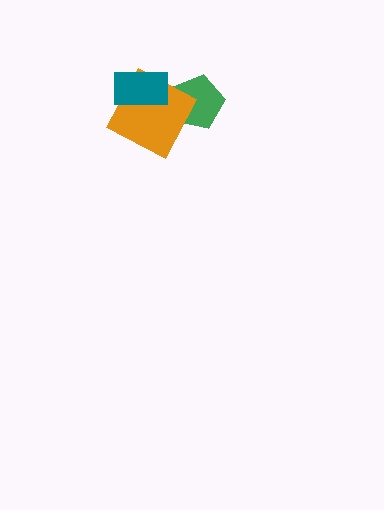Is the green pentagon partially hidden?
Yes, it is partially covered by another shape.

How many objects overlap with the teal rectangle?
1 object overlaps with the teal rectangle.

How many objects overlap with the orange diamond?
2 objects overlap with the orange diamond.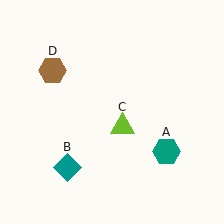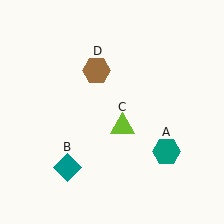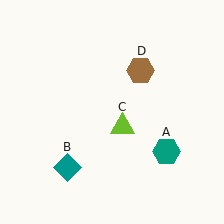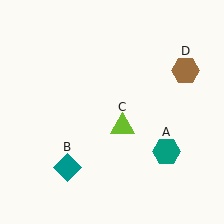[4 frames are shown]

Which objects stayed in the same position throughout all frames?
Teal hexagon (object A) and teal diamond (object B) and lime triangle (object C) remained stationary.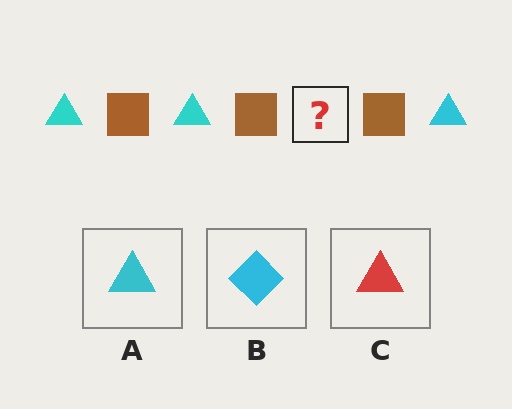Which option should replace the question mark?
Option A.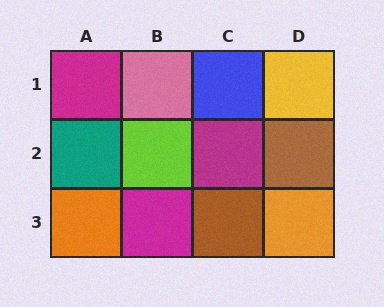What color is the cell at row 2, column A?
Teal.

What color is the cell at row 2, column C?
Magenta.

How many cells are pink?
1 cell is pink.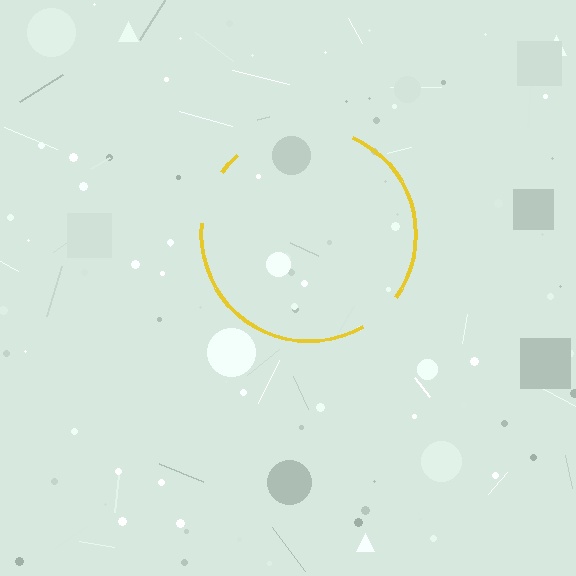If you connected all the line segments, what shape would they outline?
They would outline a circle.